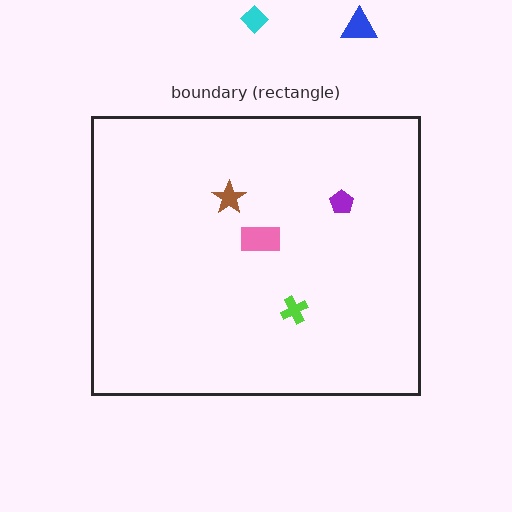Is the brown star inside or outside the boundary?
Inside.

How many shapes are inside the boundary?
4 inside, 2 outside.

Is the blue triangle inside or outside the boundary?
Outside.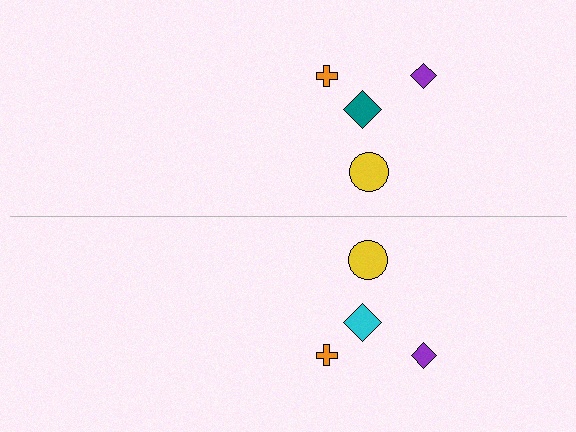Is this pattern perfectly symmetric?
No, the pattern is not perfectly symmetric. The cyan diamond on the bottom side breaks the symmetry — its mirror counterpart is teal.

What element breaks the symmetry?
The cyan diamond on the bottom side breaks the symmetry — its mirror counterpart is teal.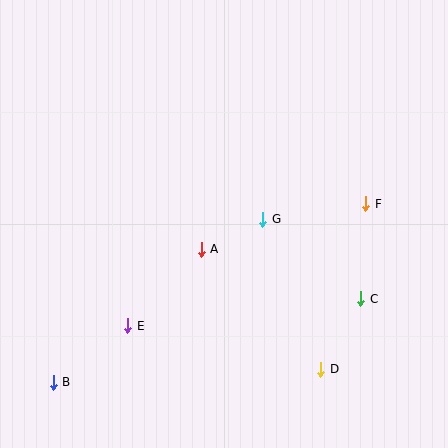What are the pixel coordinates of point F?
Point F is at (366, 204).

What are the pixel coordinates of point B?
Point B is at (53, 382).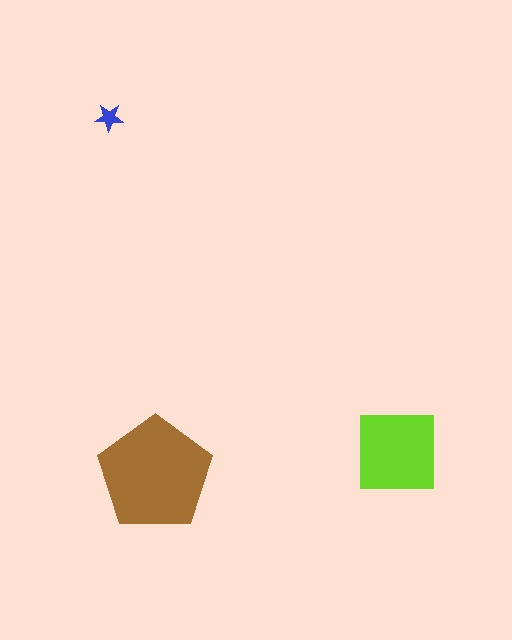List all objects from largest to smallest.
The brown pentagon, the lime square, the blue star.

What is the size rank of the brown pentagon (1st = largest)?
1st.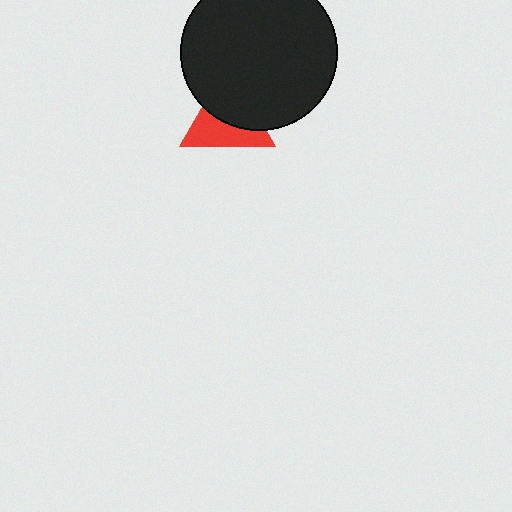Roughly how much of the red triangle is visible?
About half of it is visible (roughly 49%).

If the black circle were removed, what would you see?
You would see the complete red triangle.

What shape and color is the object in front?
The object in front is a black circle.